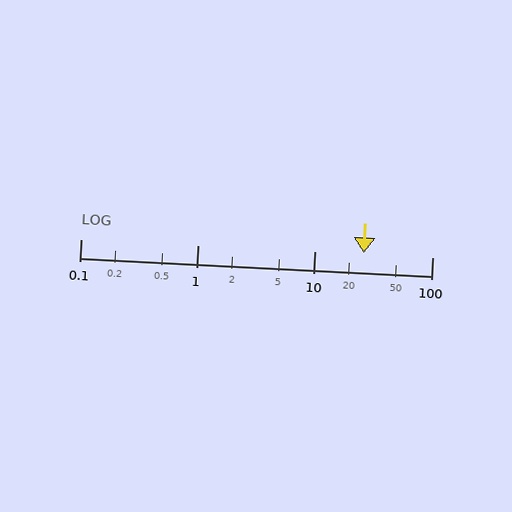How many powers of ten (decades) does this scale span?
The scale spans 3 decades, from 0.1 to 100.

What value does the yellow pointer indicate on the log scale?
The pointer indicates approximately 26.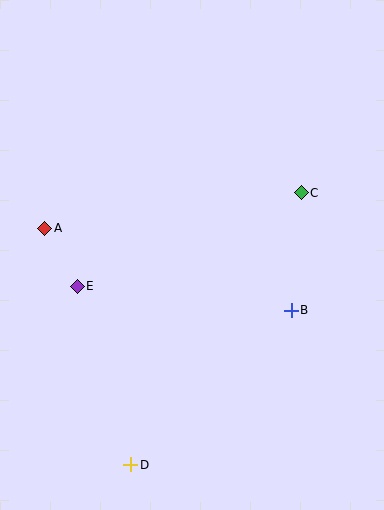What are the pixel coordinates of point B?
Point B is at (291, 310).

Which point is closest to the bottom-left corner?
Point D is closest to the bottom-left corner.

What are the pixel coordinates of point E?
Point E is at (77, 286).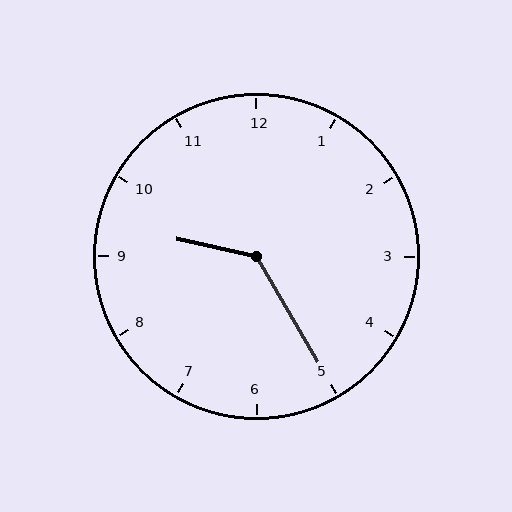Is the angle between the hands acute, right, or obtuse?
It is obtuse.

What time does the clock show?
9:25.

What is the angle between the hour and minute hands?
Approximately 132 degrees.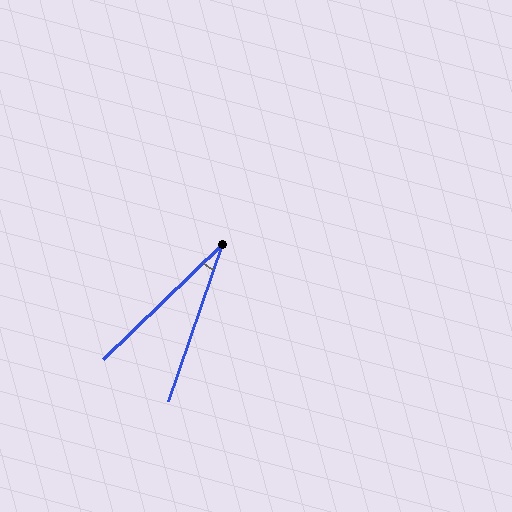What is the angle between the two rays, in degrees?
Approximately 27 degrees.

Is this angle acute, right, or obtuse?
It is acute.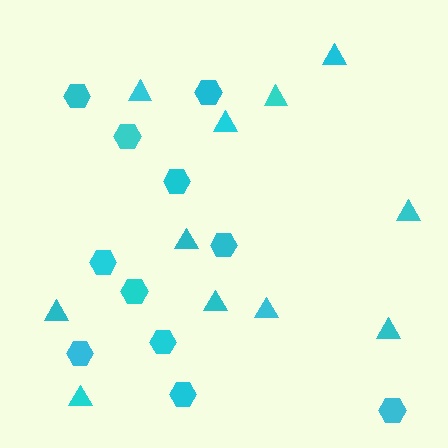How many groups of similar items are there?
There are 2 groups: one group of hexagons (11) and one group of triangles (11).